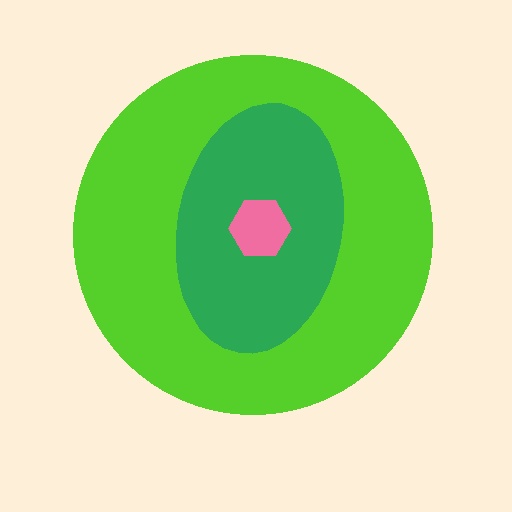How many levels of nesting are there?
3.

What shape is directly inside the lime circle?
The green ellipse.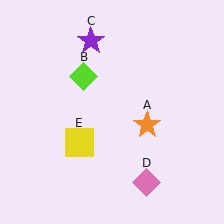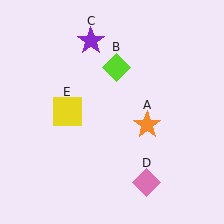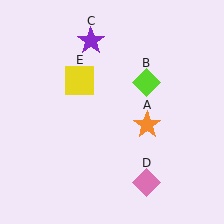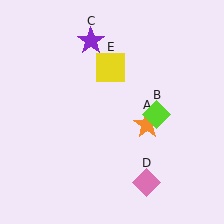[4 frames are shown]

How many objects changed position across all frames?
2 objects changed position: lime diamond (object B), yellow square (object E).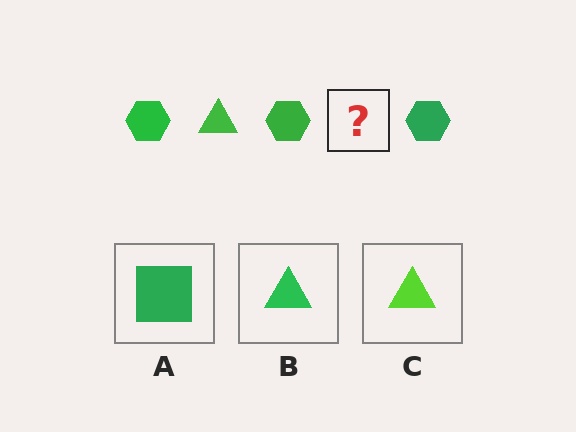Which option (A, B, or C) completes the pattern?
B.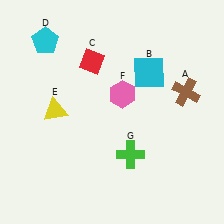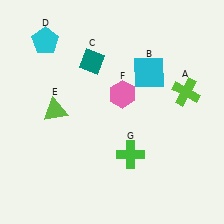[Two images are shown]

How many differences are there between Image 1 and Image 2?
There are 3 differences between the two images.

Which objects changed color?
A changed from brown to lime. C changed from red to teal. E changed from yellow to lime.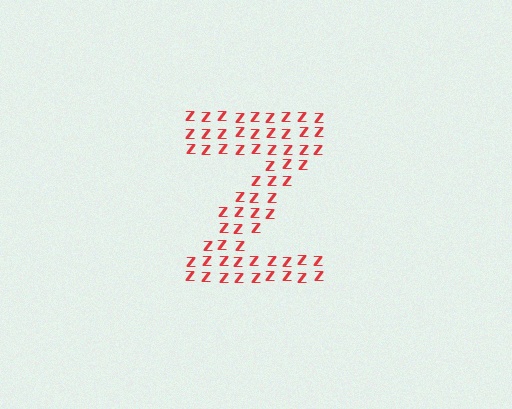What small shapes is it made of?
It is made of small letter Z's.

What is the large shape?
The large shape is the letter Z.